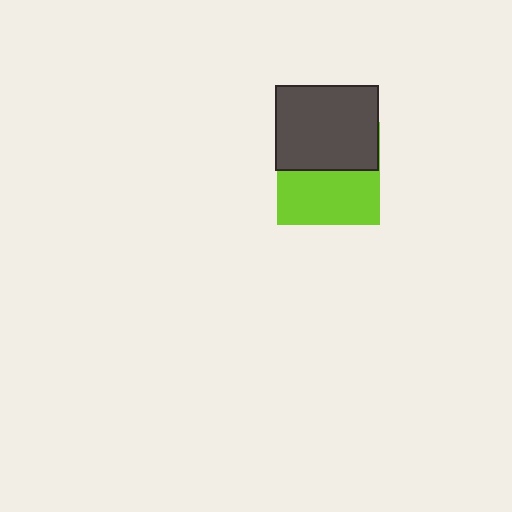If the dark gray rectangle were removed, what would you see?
You would see the complete lime square.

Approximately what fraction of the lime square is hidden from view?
Roughly 48% of the lime square is hidden behind the dark gray rectangle.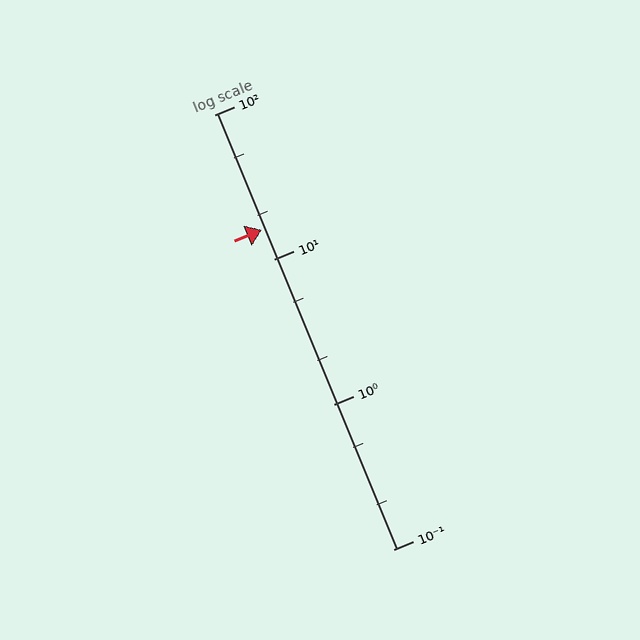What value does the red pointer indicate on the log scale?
The pointer indicates approximately 16.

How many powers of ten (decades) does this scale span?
The scale spans 3 decades, from 0.1 to 100.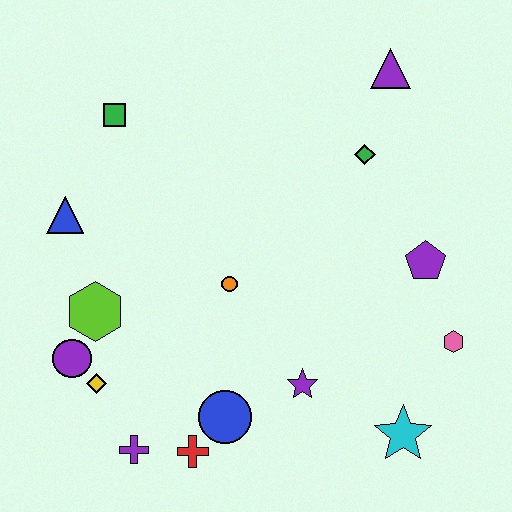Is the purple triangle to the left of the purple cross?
No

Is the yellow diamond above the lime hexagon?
No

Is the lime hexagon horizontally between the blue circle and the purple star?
No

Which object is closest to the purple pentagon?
The pink hexagon is closest to the purple pentagon.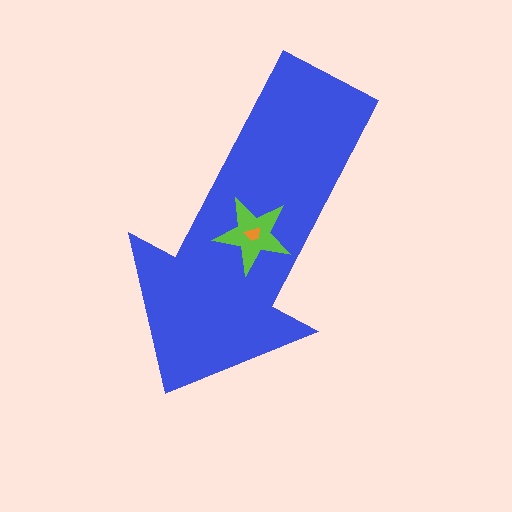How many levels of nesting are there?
3.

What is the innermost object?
The orange trapezoid.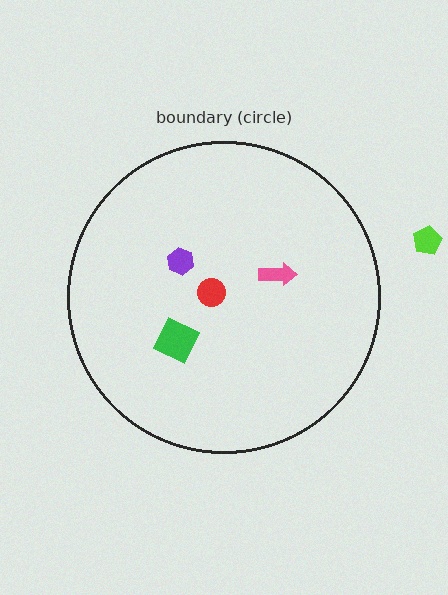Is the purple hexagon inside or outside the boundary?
Inside.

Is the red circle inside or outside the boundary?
Inside.